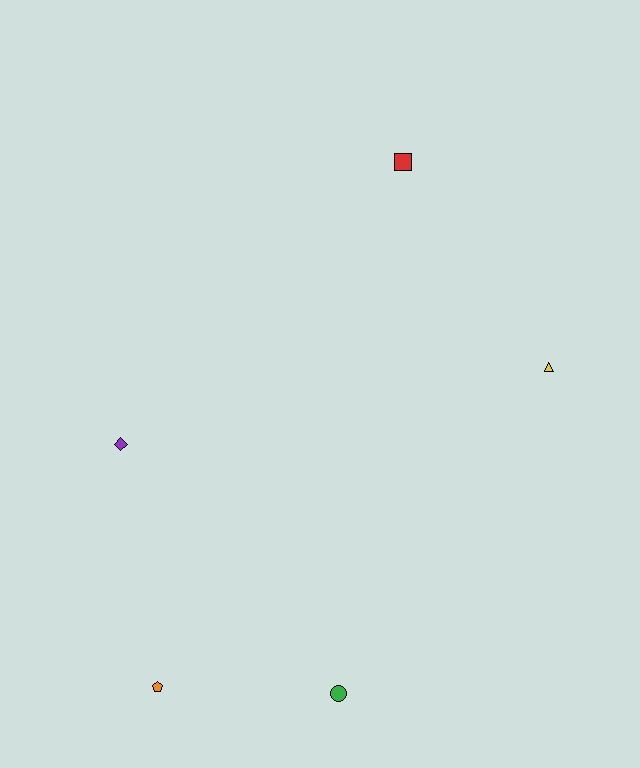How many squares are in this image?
There is 1 square.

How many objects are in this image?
There are 5 objects.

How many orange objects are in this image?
There is 1 orange object.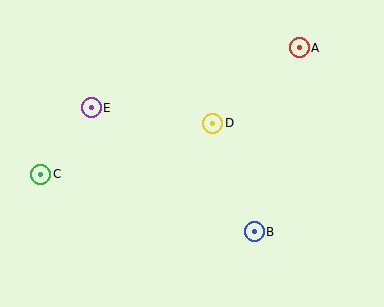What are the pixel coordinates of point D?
Point D is at (213, 124).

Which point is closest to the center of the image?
Point D at (213, 124) is closest to the center.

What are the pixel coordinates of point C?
Point C is at (41, 174).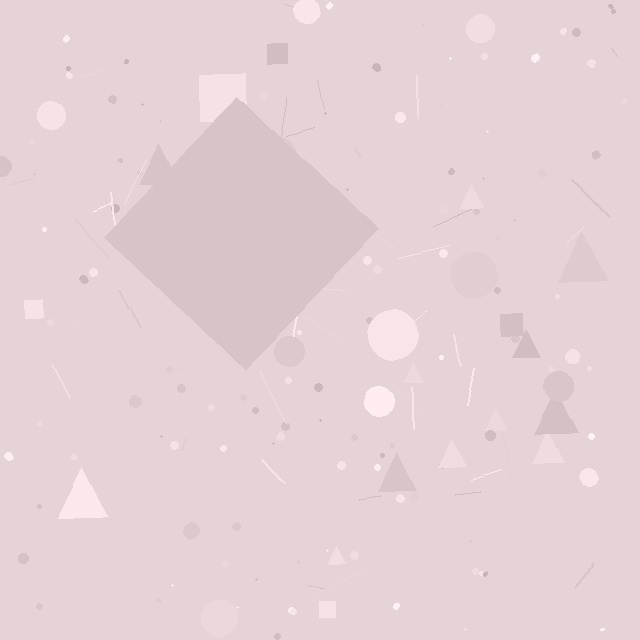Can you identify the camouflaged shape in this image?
The camouflaged shape is a diamond.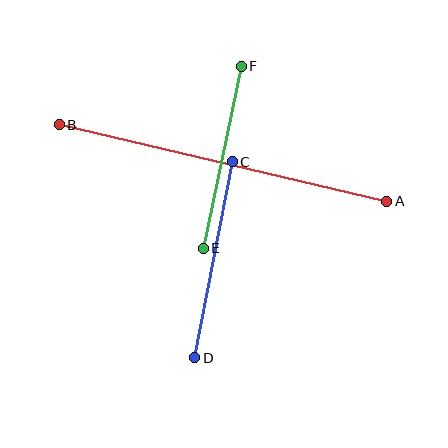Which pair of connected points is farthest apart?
Points A and B are farthest apart.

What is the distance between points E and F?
The distance is approximately 186 pixels.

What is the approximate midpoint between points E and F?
The midpoint is at approximately (222, 157) pixels.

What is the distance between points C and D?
The distance is approximately 200 pixels.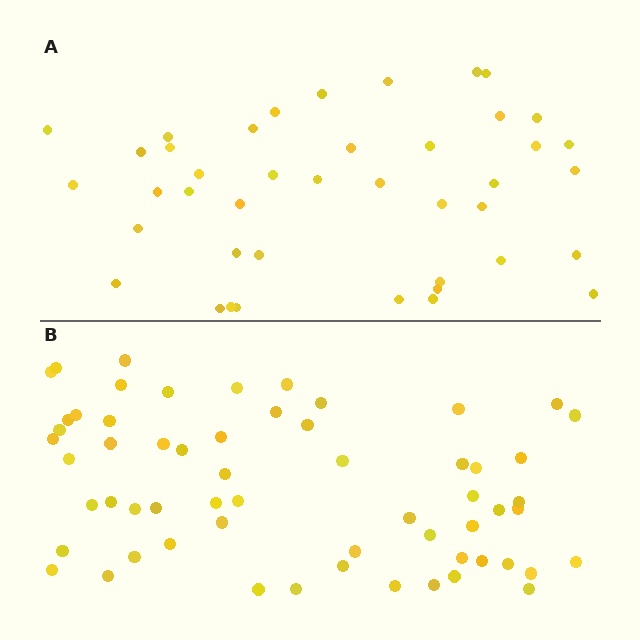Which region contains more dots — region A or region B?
Region B (the bottom region) has more dots.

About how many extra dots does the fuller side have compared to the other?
Region B has approximately 20 more dots than region A.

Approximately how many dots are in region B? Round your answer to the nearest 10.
About 60 dots.